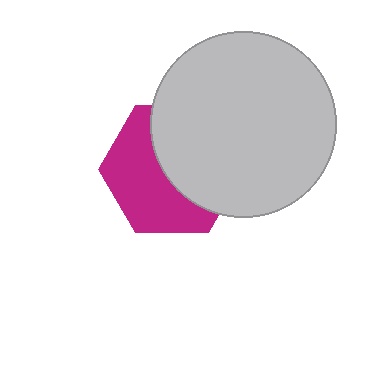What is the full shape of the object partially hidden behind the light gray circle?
The partially hidden object is a magenta hexagon.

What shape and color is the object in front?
The object in front is a light gray circle.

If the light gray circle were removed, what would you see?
You would see the complete magenta hexagon.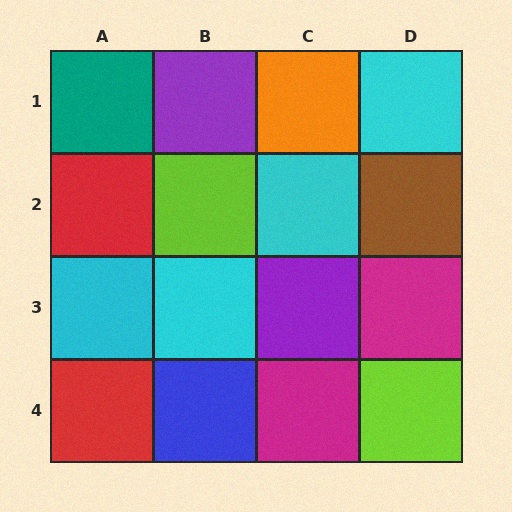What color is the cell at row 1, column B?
Purple.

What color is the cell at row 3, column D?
Magenta.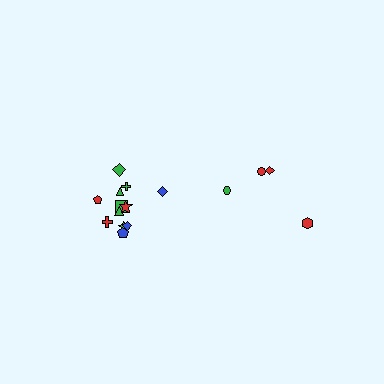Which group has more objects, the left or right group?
The left group.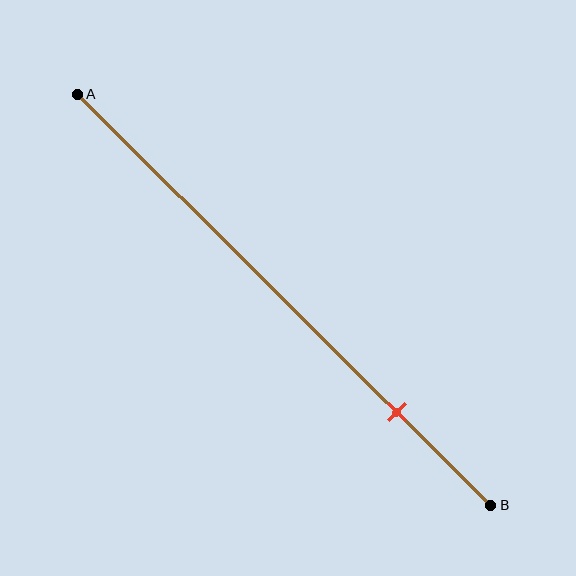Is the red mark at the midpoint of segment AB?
No, the mark is at about 75% from A, not at the 50% midpoint.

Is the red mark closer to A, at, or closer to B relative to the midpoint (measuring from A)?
The red mark is closer to point B than the midpoint of segment AB.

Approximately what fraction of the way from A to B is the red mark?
The red mark is approximately 75% of the way from A to B.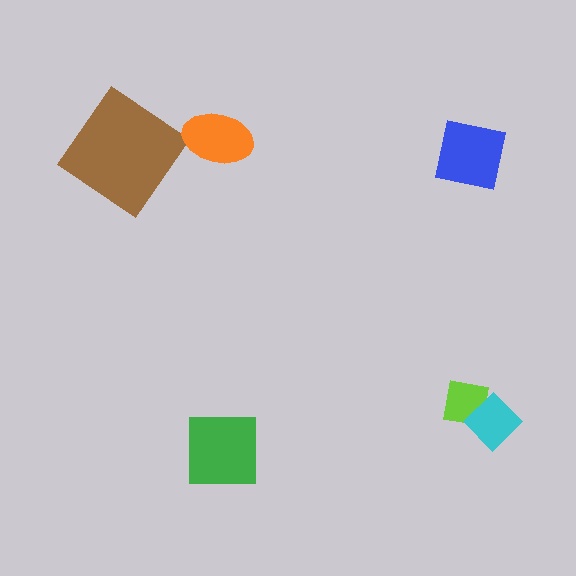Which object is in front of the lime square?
The cyan diamond is in front of the lime square.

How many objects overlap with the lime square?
1 object overlaps with the lime square.